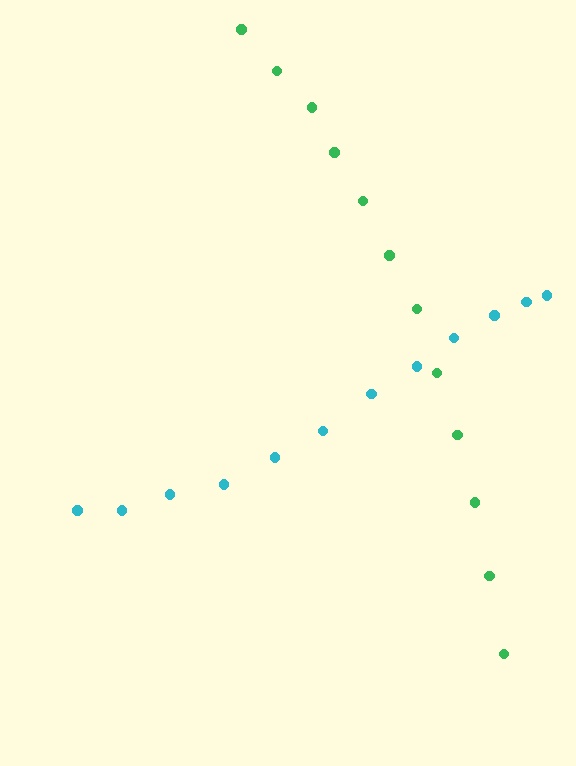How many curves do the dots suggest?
There are 2 distinct paths.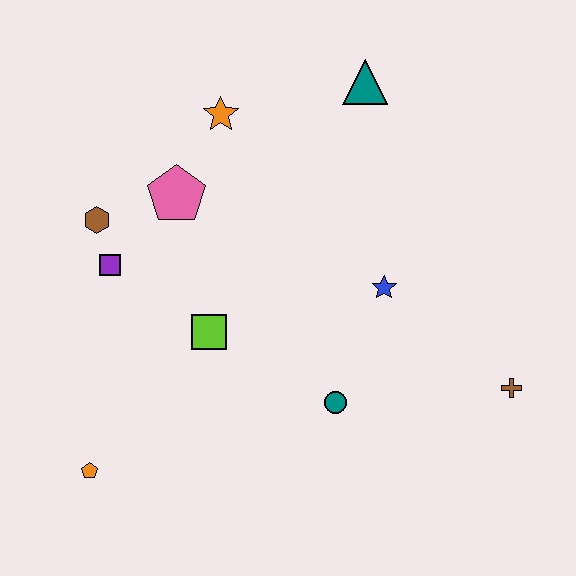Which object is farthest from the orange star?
The brown cross is farthest from the orange star.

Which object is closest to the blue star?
The teal circle is closest to the blue star.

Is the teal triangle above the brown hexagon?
Yes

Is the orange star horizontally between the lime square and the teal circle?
Yes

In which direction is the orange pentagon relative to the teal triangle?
The orange pentagon is below the teal triangle.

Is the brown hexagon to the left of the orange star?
Yes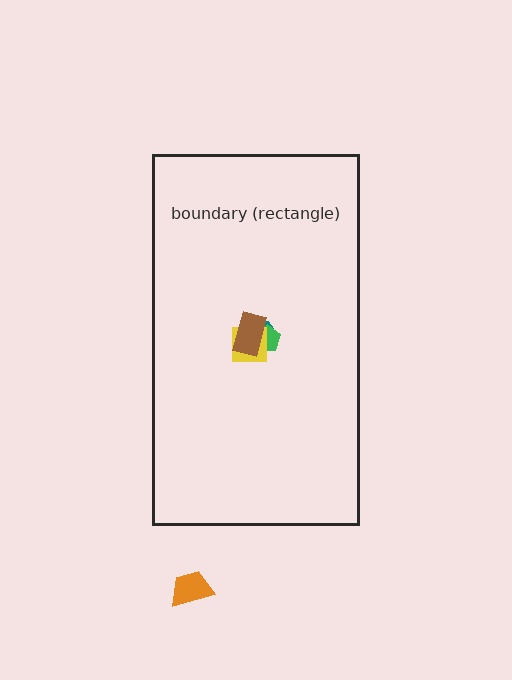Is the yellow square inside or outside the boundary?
Inside.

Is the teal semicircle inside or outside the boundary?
Inside.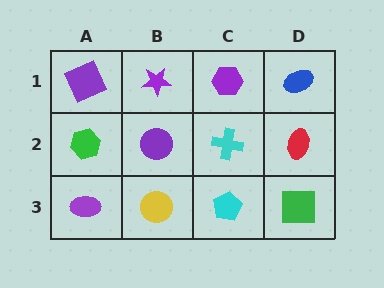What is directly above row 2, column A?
A purple square.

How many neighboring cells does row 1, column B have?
3.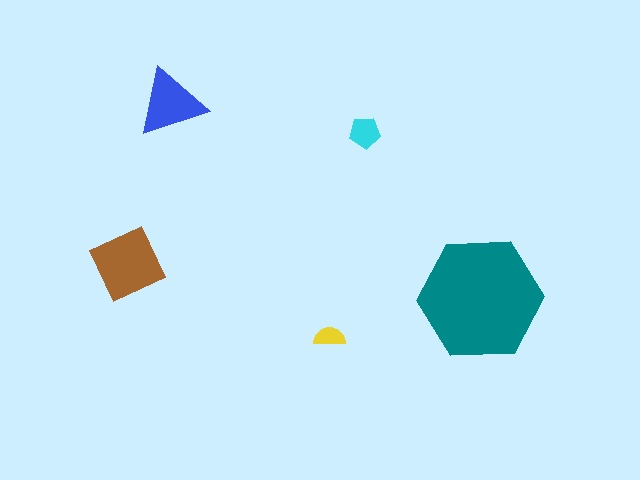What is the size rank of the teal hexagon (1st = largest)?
1st.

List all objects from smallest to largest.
The yellow semicircle, the cyan pentagon, the blue triangle, the brown square, the teal hexagon.